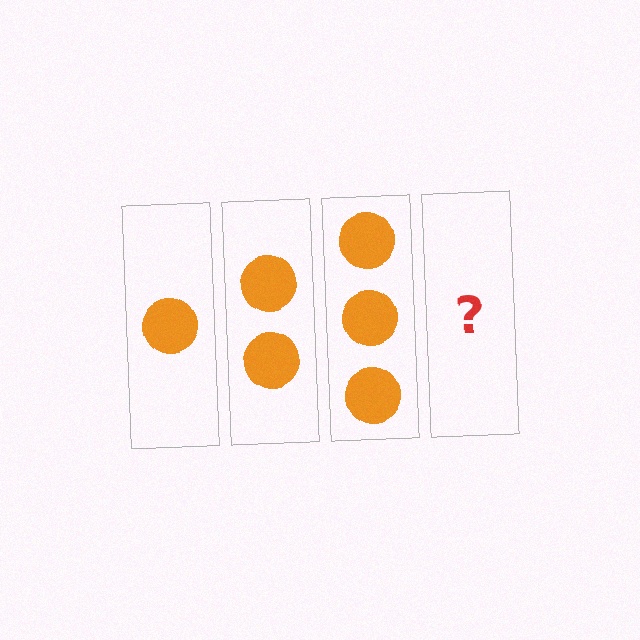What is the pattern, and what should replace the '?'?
The pattern is that each step adds one more circle. The '?' should be 4 circles.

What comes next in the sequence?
The next element should be 4 circles.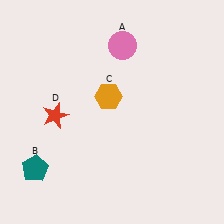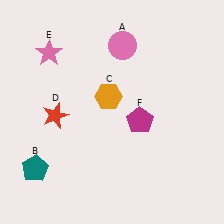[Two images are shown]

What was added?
A pink star (E), a magenta pentagon (F) were added in Image 2.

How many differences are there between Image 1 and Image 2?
There are 2 differences between the two images.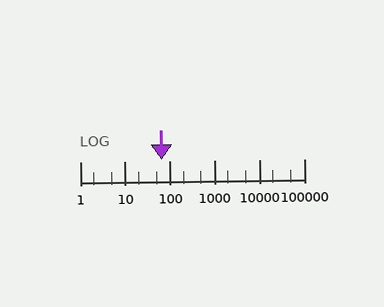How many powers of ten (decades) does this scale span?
The scale spans 5 decades, from 1 to 100000.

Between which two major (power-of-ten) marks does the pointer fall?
The pointer is between 10 and 100.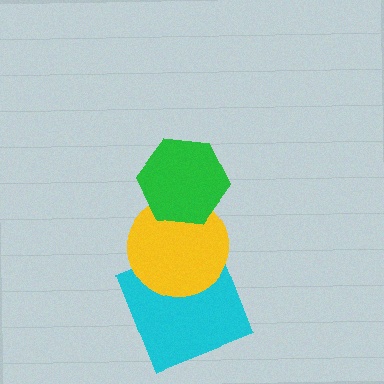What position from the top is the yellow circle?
The yellow circle is 2nd from the top.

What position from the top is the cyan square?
The cyan square is 3rd from the top.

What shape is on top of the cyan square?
The yellow circle is on top of the cyan square.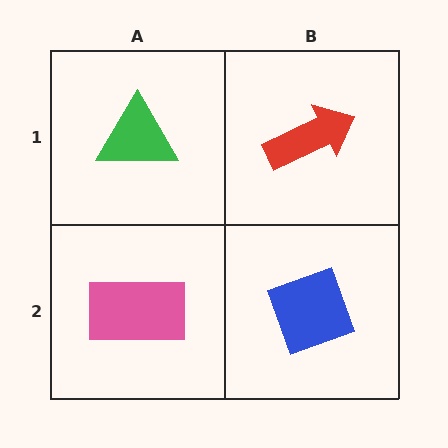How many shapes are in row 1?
2 shapes.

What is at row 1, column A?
A green triangle.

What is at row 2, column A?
A pink rectangle.